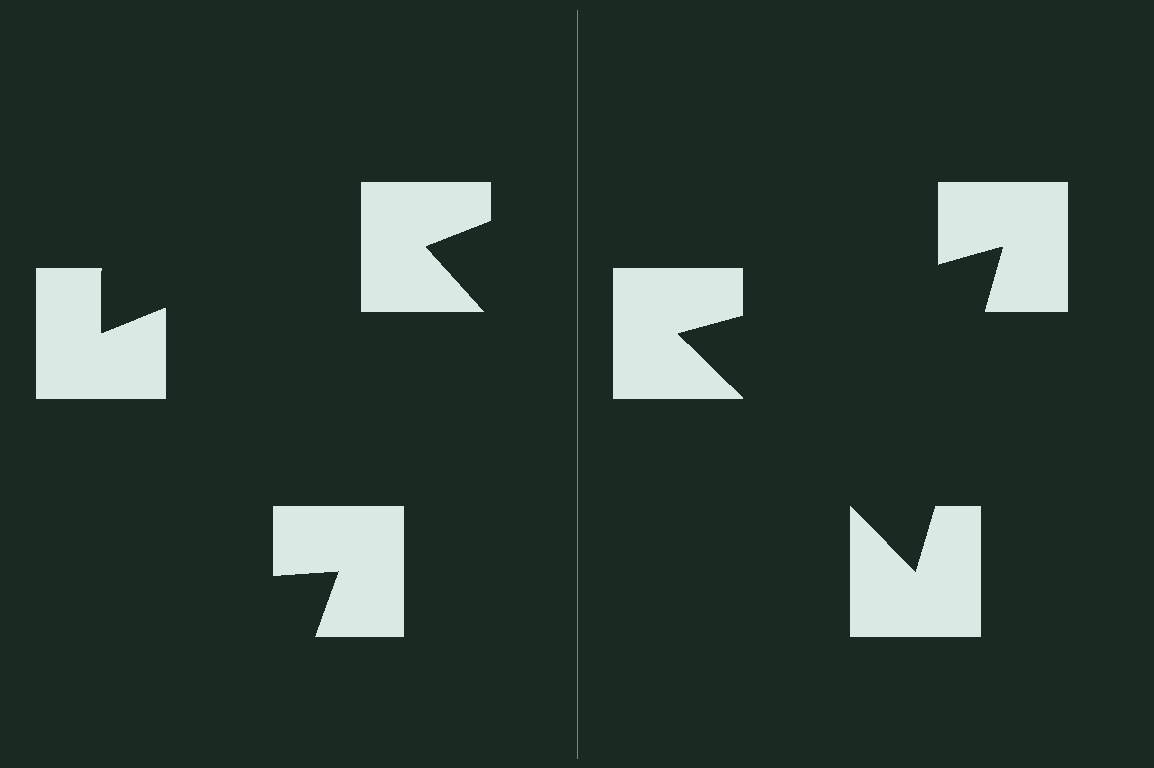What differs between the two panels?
The notched squares are positioned identically on both sides; only the wedge orientations differ. On the right they align to a triangle; on the left they are misaligned.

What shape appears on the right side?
An illusory triangle.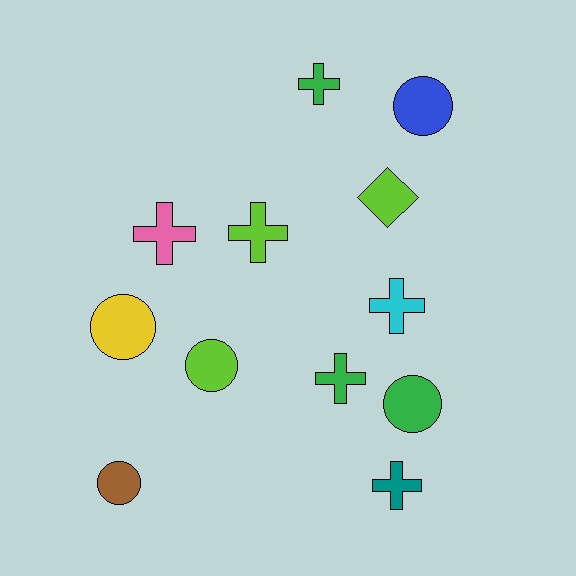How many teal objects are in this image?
There is 1 teal object.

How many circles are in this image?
There are 5 circles.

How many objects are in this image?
There are 12 objects.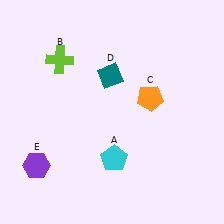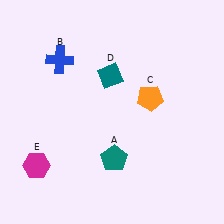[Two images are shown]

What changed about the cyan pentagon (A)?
In Image 1, A is cyan. In Image 2, it changed to teal.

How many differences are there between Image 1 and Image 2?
There are 3 differences between the two images.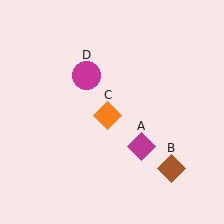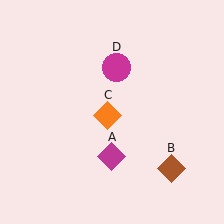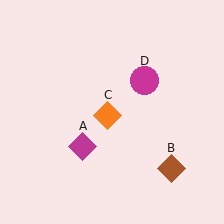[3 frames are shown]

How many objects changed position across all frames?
2 objects changed position: magenta diamond (object A), magenta circle (object D).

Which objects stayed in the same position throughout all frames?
Brown diamond (object B) and orange diamond (object C) remained stationary.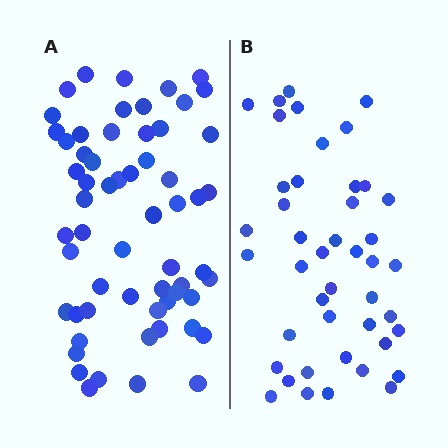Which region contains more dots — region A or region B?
Region A (the left region) has more dots.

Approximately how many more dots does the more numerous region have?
Region A has approximately 15 more dots than region B.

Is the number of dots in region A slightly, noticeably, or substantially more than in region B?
Region A has noticeably more, but not dramatically so. The ratio is roughly 1.4 to 1.